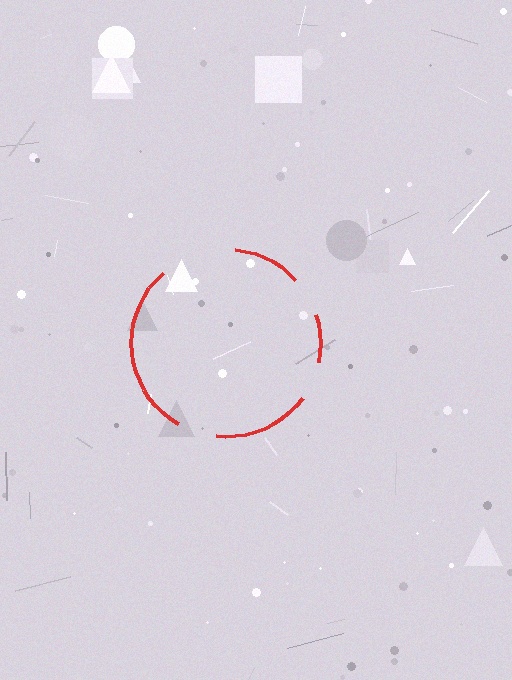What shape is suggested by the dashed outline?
The dashed outline suggests a circle.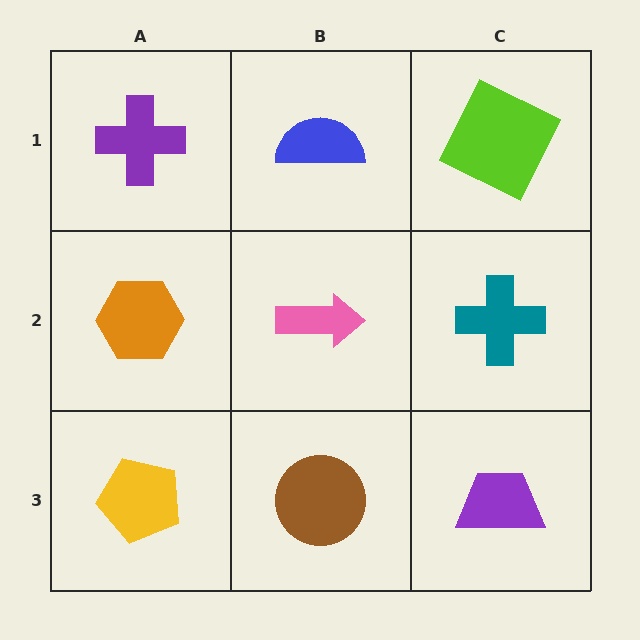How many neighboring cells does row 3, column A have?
2.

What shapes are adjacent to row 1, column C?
A teal cross (row 2, column C), a blue semicircle (row 1, column B).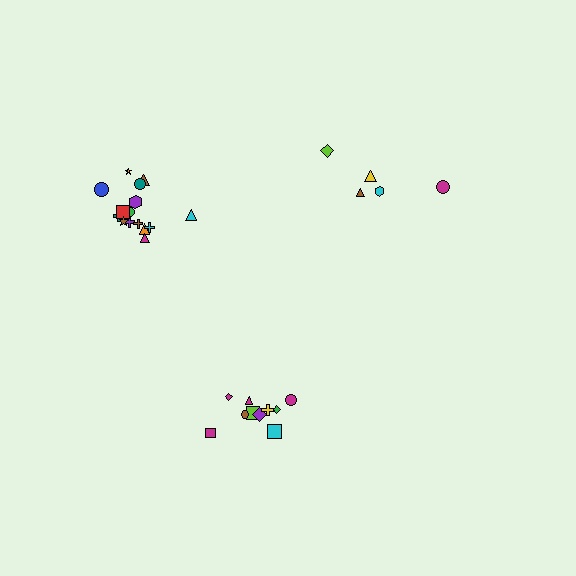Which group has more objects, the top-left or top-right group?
The top-left group.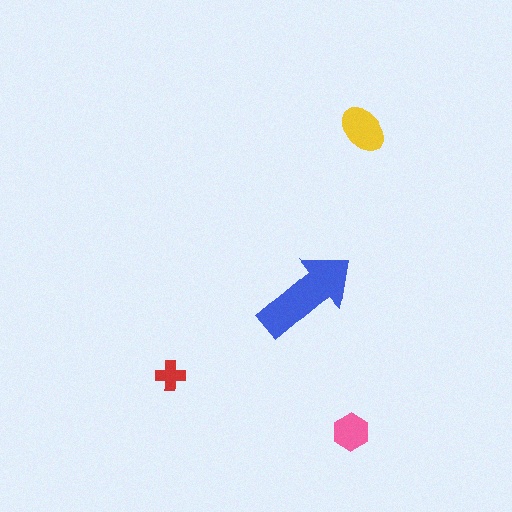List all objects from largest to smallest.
The blue arrow, the yellow ellipse, the pink hexagon, the red cross.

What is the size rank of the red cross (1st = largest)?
4th.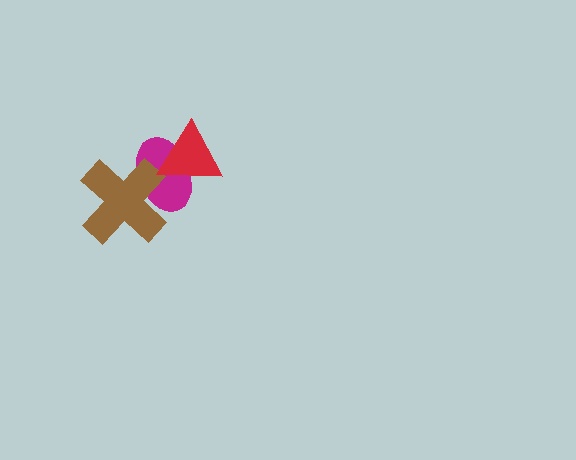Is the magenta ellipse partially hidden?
Yes, it is partially covered by another shape.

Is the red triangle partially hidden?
No, no other shape covers it.